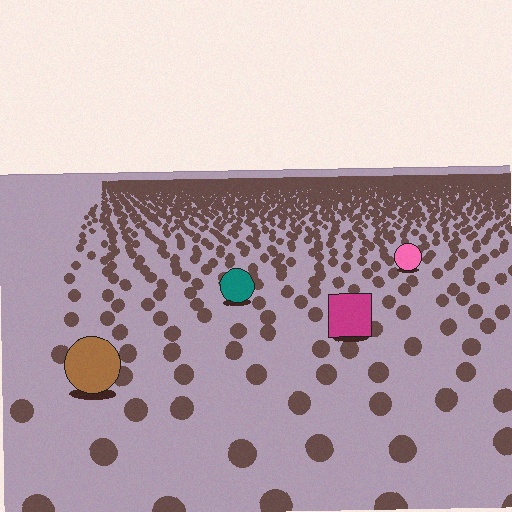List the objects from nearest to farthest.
From nearest to farthest: the brown circle, the magenta square, the teal circle, the pink circle.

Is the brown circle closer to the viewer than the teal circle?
Yes. The brown circle is closer — you can tell from the texture gradient: the ground texture is coarser near it.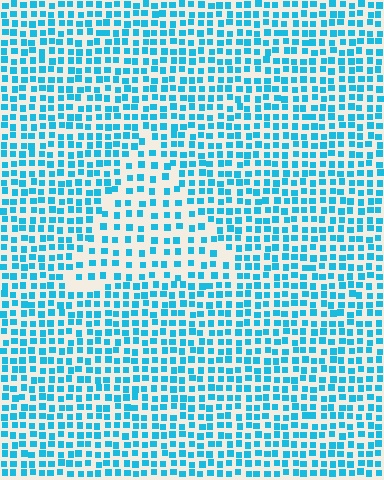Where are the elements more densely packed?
The elements are more densely packed outside the triangle boundary.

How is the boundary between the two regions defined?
The boundary is defined by a change in element density (approximately 1.7x ratio). All elements are the same color, size, and shape.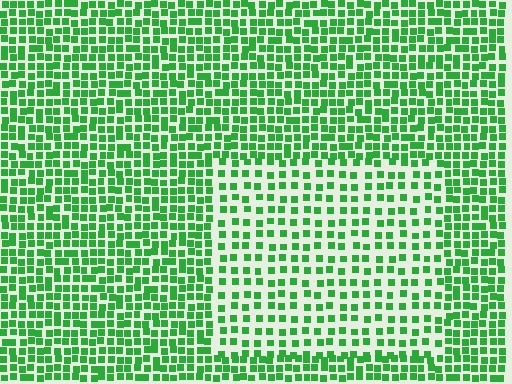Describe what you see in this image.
The image contains small green elements arranged at two different densities. A rectangle-shaped region is visible where the elements are less densely packed than the surrounding area.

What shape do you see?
I see a rectangle.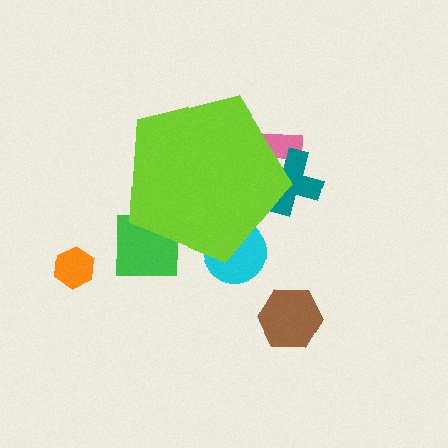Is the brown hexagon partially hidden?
No, the brown hexagon is fully visible.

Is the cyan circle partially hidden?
Yes, the cyan circle is partially hidden behind the lime pentagon.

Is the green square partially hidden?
Yes, the green square is partially hidden behind the lime pentagon.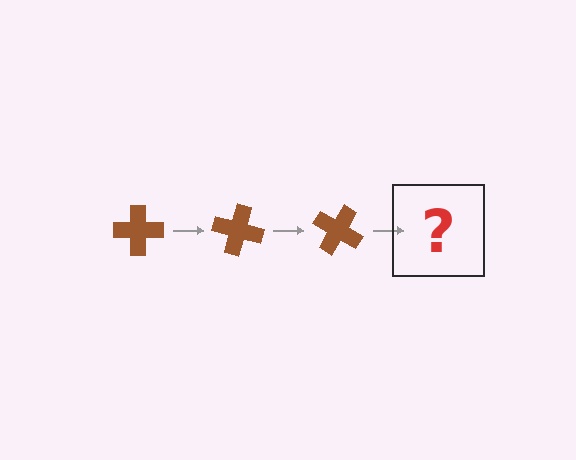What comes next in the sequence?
The next element should be a brown cross rotated 45 degrees.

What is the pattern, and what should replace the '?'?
The pattern is that the cross rotates 15 degrees each step. The '?' should be a brown cross rotated 45 degrees.